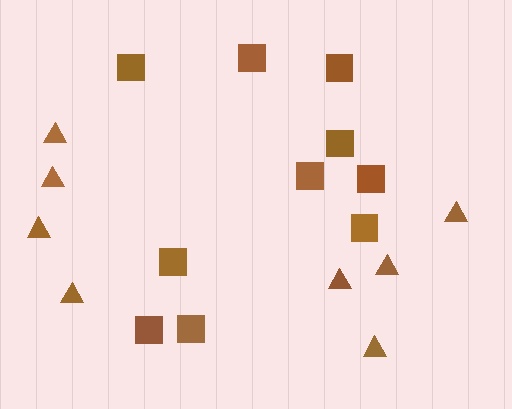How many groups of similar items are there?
There are 2 groups: one group of triangles (8) and one group of squares (10).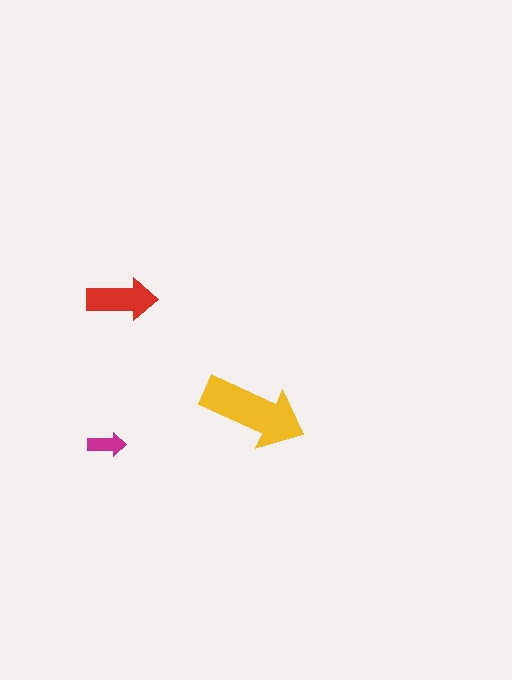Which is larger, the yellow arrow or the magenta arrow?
The yellow one.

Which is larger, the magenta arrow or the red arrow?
The red one.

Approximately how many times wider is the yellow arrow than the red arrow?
About 1.5 times wider.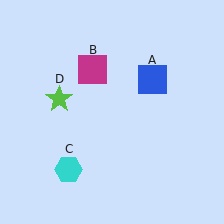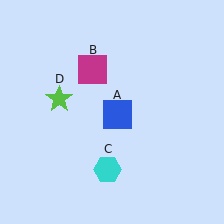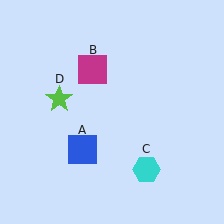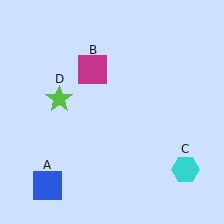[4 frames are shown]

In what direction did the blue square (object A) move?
The blue square (object A) moved down and to the left.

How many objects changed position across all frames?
2 objects changed position: blue square (object A), cyan hexagon (object C).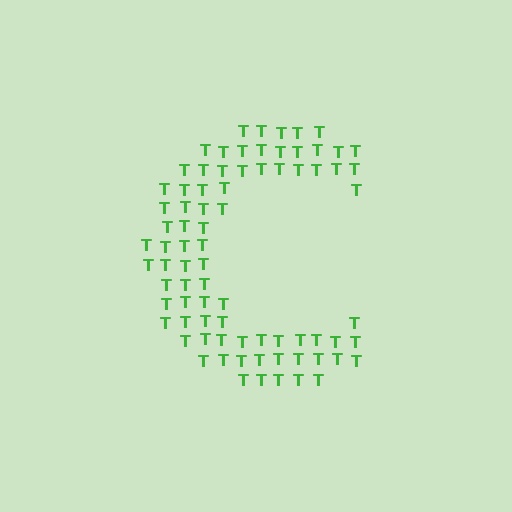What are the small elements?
The small elements are letter T's.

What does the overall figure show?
The overall figure shows the letter C.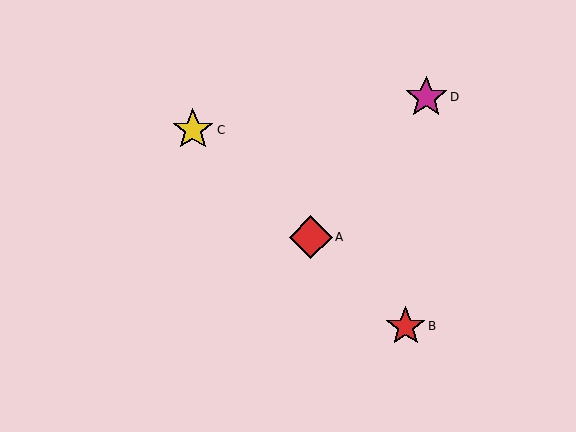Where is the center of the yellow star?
The center of the yellow star is at (193, 130).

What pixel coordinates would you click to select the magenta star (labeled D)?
Click at (426, 97) to select the magenta star D.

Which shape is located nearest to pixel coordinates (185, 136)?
The yellow star (labeled C) at (193, 130) is nearest to that location.